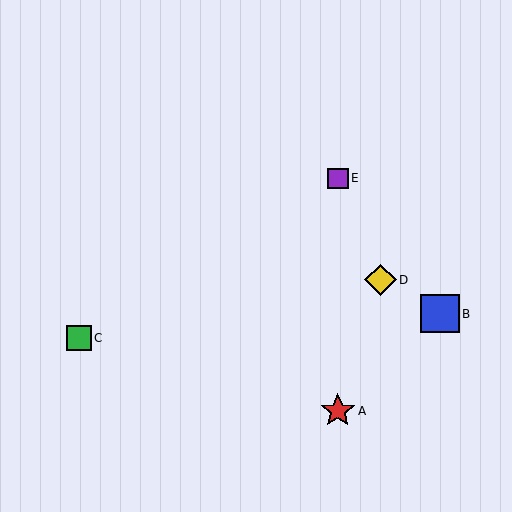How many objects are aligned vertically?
2 objects (A, E) are aligned vertically.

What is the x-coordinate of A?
Object A is at x≈338.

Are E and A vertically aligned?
Yes, both are at x≈338.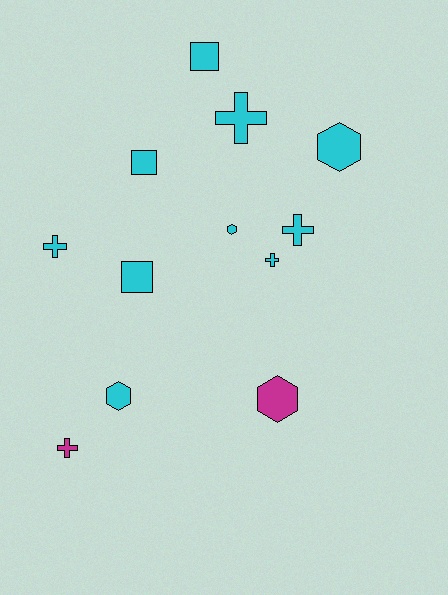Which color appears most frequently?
Cyan, with 10 objects.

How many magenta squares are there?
There are no magenta squares.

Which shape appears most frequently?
Cross, with 5 objects.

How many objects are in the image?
There are 12 objects.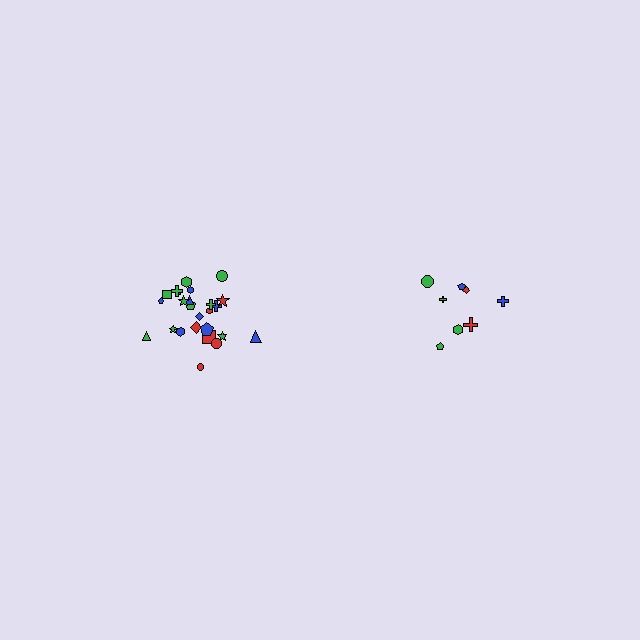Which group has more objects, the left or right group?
The left group.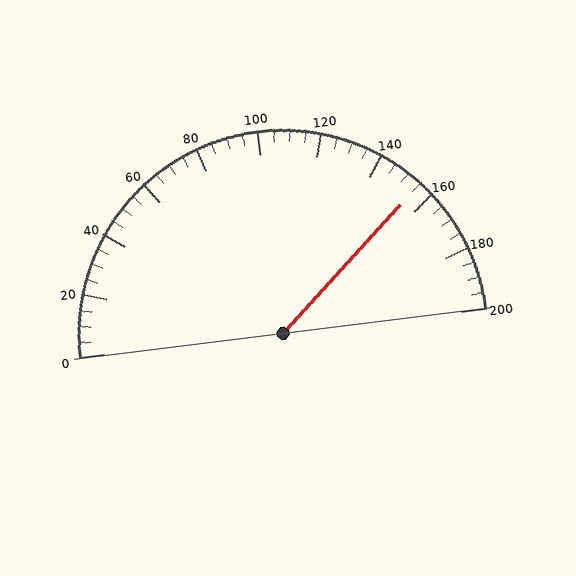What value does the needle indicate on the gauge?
The needle indicates approximately 155.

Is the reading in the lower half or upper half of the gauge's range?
The reading is in the upper half of the range (0 to 200).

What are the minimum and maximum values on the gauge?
The gauge ranges from 0 to 200.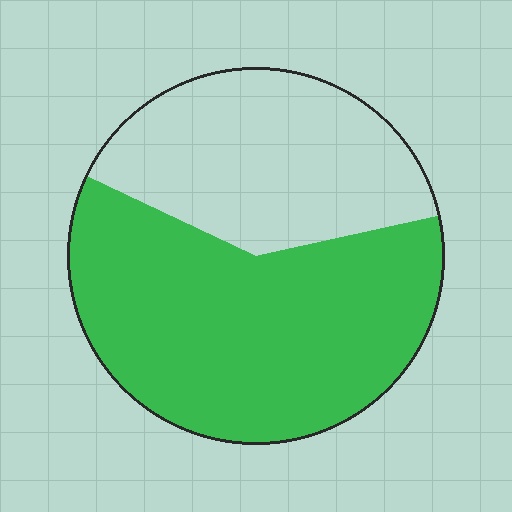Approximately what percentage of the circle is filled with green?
Approximately 60%.